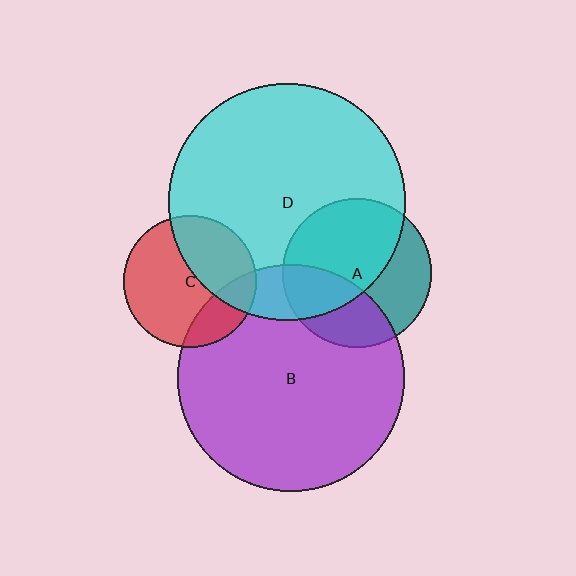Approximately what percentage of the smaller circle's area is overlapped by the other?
Approximately 35%.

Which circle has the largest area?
Circle D (cyan).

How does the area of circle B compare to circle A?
Approximately 2.3 times.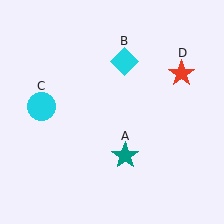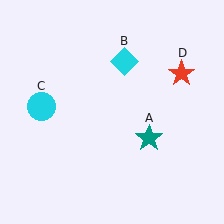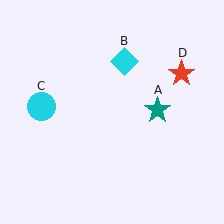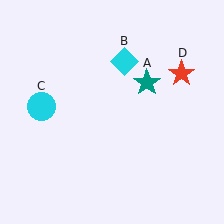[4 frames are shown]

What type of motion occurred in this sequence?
The teal star (object A) rotated counterclockwise around the center of the scene.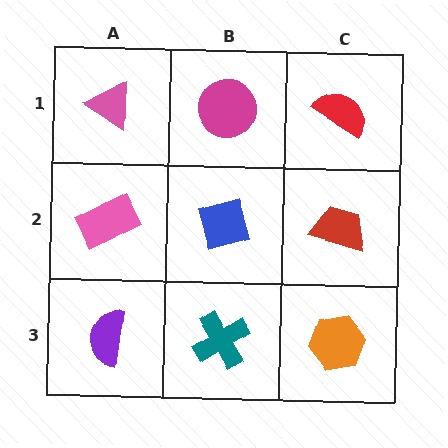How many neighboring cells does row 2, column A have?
3.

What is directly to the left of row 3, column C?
A teal cross.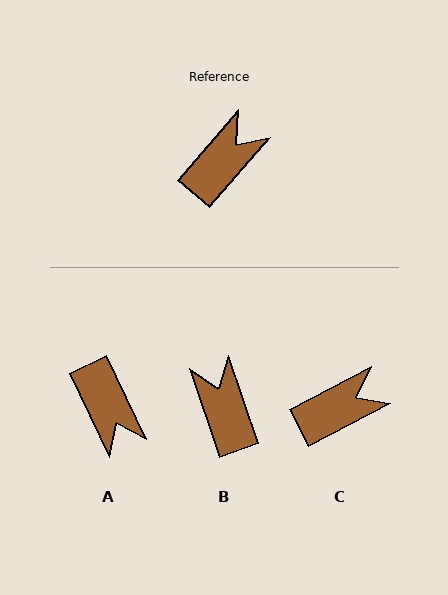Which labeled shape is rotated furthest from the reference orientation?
A, about 114 degrees away.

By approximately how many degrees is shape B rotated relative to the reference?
Approximately 59 degrees counter-clockwise.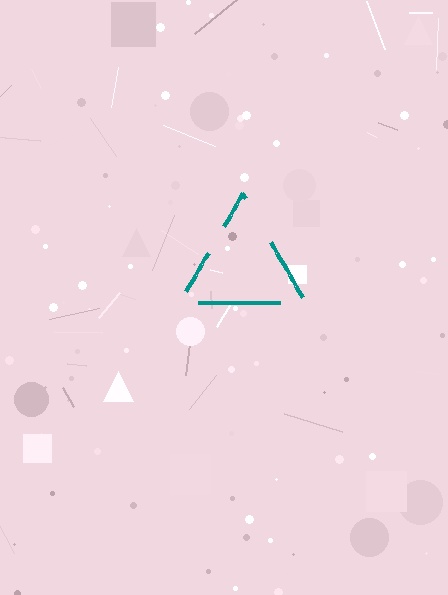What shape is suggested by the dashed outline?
The dashed outline suggests a triangle.